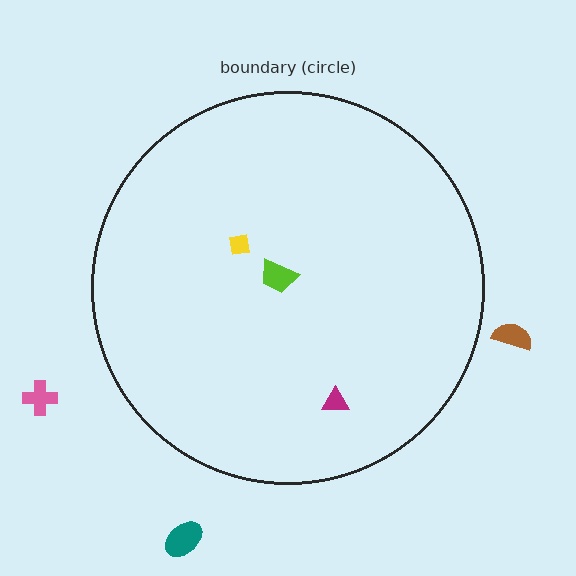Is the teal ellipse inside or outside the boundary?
Outside.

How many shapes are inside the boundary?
3 inside, 3 outside.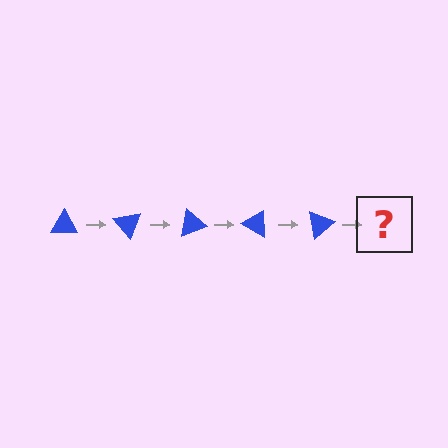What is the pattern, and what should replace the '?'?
The pattern is that the triangle rotates 50 degrees each step. The '?' should be a blue triangle rotated 250 degrees.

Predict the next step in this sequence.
The next step is a blue triangle rotated 250 degrees.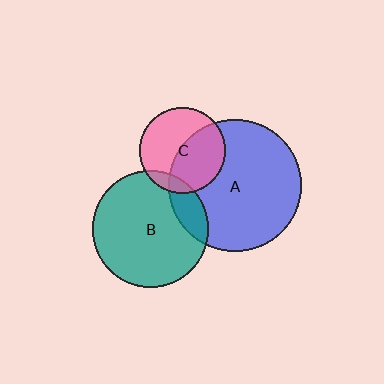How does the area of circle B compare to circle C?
Approximately 1.9 times.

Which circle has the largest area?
Circle A (blue).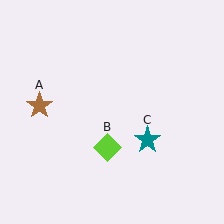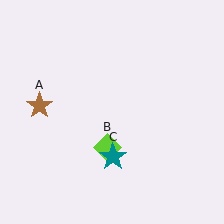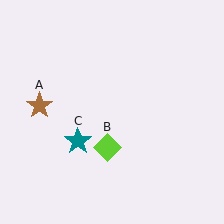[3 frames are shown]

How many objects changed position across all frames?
1 object changed position: teal star (object C).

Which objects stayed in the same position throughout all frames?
Brown star (object A) and lime diamond (object B) remained stationary.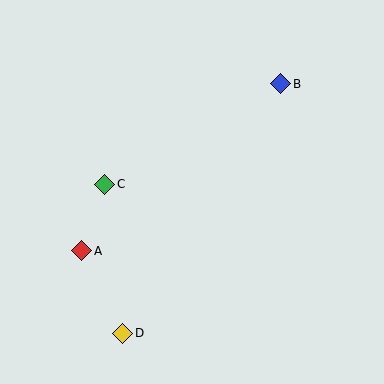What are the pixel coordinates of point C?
Point C is at (105, 184).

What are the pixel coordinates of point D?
Point D is at (123, 333).